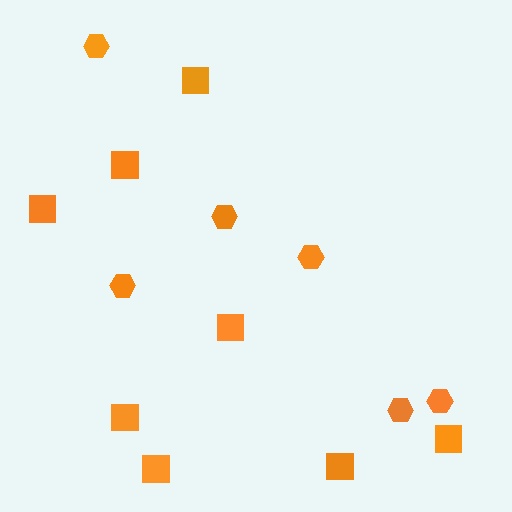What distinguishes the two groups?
There are 2 groups: one group of hexagons (6) and one group of squares (8).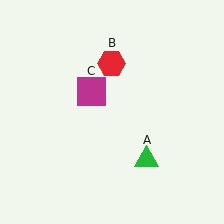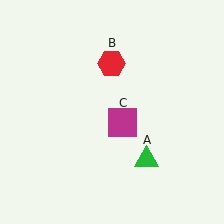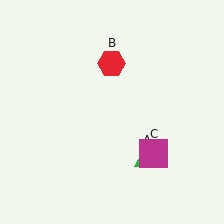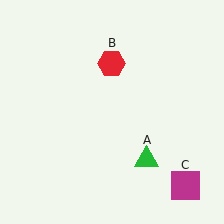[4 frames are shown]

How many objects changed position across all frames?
1 object changed position: magenta square (object C).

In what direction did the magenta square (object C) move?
The magenta square (object C) moved down and to the right.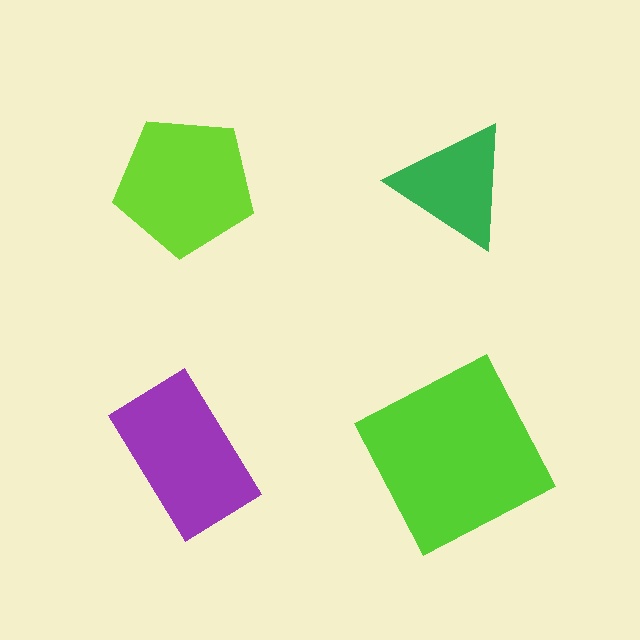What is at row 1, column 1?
A lime pentagon.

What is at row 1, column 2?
A green triangle.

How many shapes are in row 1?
2 shapes.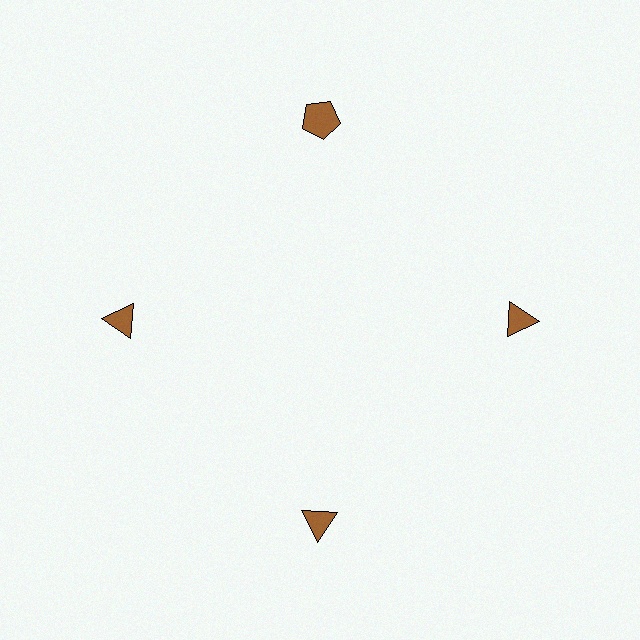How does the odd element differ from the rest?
It has a different shape: pentagon instead of triangle.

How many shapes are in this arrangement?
There are 4 shapes arranged in a ring pattern.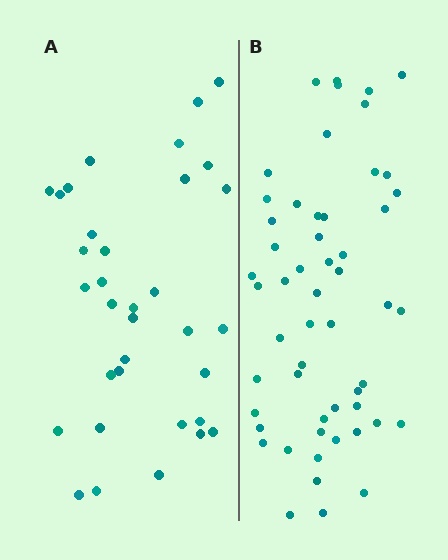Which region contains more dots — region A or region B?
Region B (the right region) has more dots.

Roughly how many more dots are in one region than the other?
Region B has approximately 20 more dots than region A.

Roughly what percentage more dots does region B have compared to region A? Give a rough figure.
About 60% more.